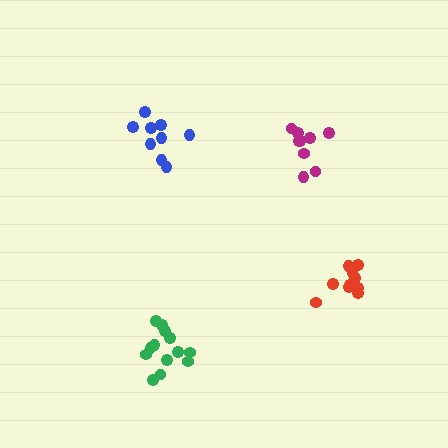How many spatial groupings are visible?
There are 4 spatial groupings.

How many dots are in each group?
Group 1: 9 dots, Group 2: 13 dots, Group 3: 9 dots, Group 4: 11 dots (42 total).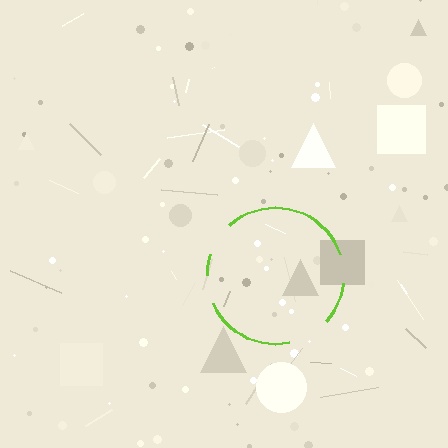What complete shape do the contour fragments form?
The contour fragments form a circle.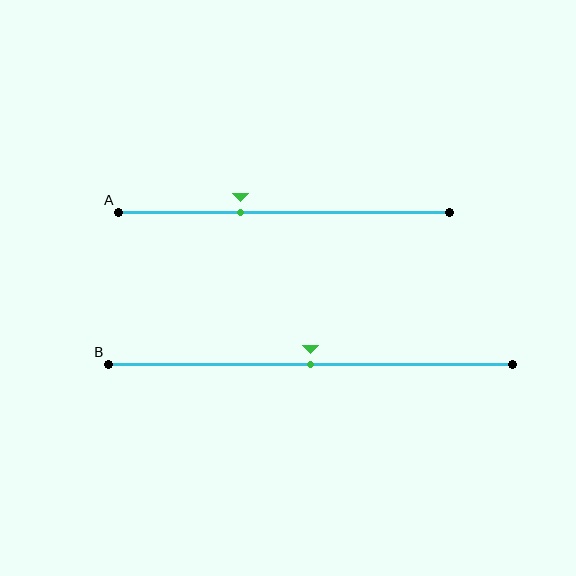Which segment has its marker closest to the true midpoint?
Segment B has its marker closest to the true midpoint.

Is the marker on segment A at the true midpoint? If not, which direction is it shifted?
No, the marker on segment A is shifted to the left by about 13% of the segment length.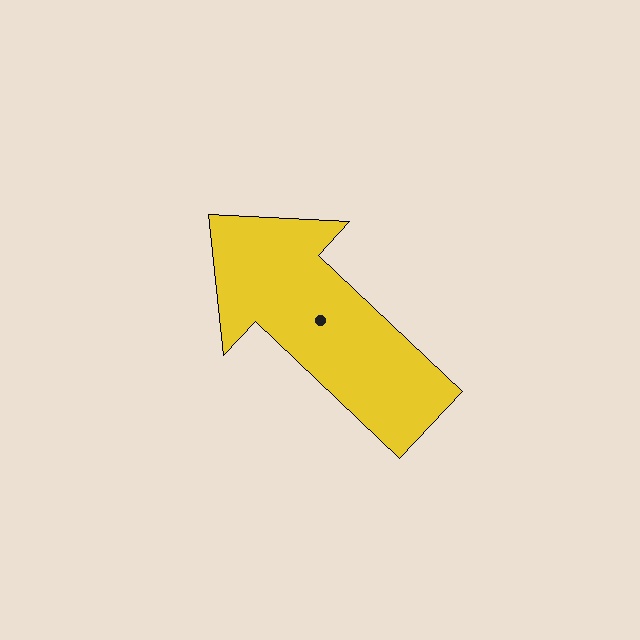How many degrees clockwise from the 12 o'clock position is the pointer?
Approximately 313 degrees.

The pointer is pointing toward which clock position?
Roughly 10 o'clock.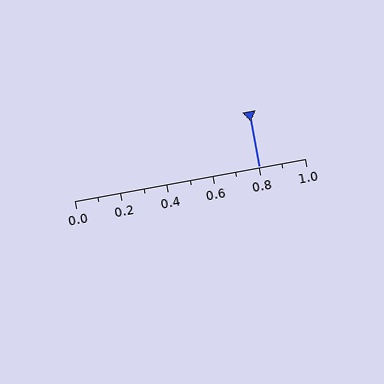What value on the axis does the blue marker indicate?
The marker indicates approximately 0.8.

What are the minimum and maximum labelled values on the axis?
The axis runs from 0.0 to 1.0.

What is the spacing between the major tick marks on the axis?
The major ticks are spaced 0.2 apart.